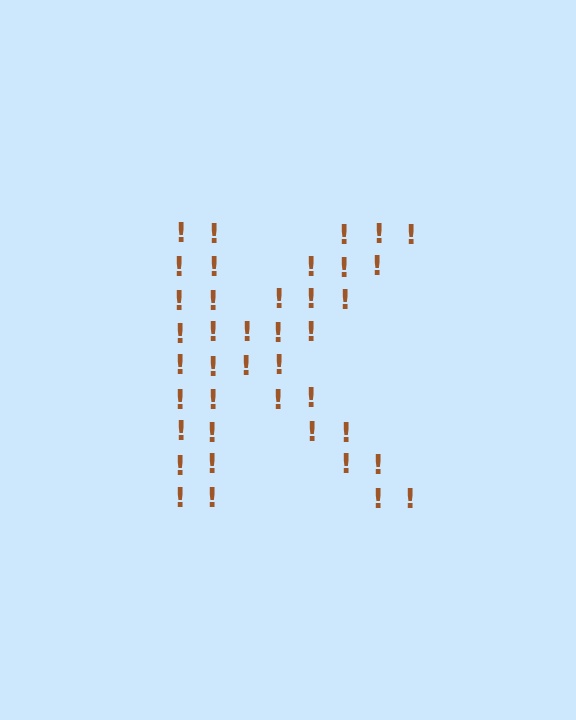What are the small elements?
The small elements are exclamation marks.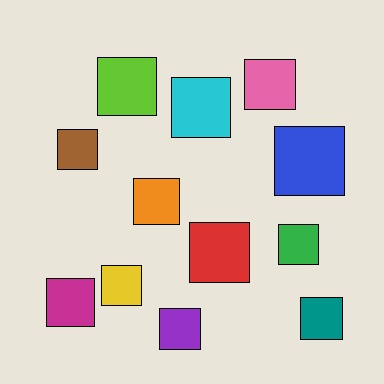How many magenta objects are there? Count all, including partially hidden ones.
There is 1 magenta object.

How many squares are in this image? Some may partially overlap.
There are 12 squares.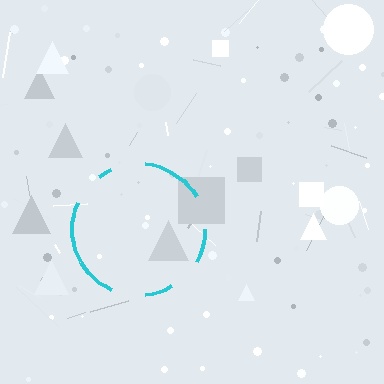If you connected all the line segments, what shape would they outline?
They would outline a circle.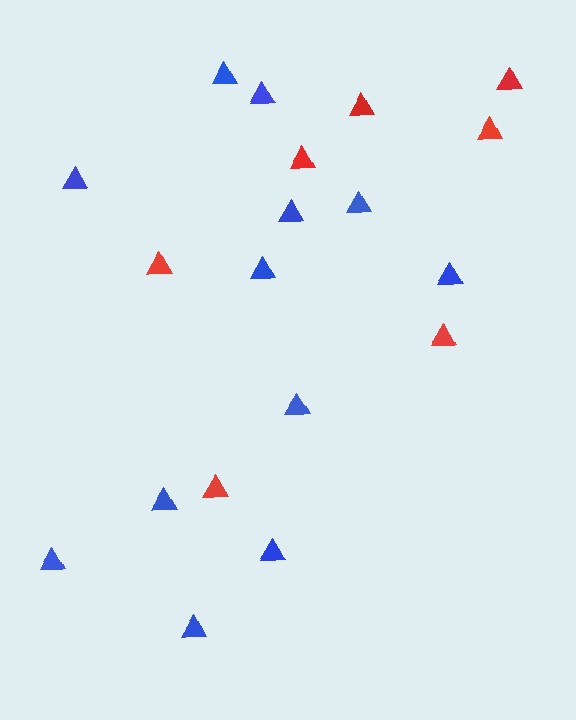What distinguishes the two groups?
There are 2 groups: one group of blue triangles (12) and one group of red triangles (7).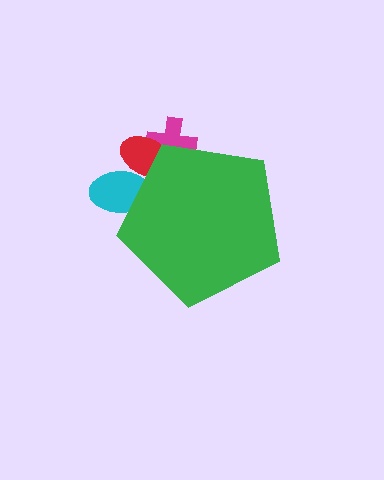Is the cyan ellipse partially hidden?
Yes, the cyan ellipse is partially hidden behind the green pentagon.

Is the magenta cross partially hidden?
Yes, the magenta cross is partially hidden behind the green pentagon.